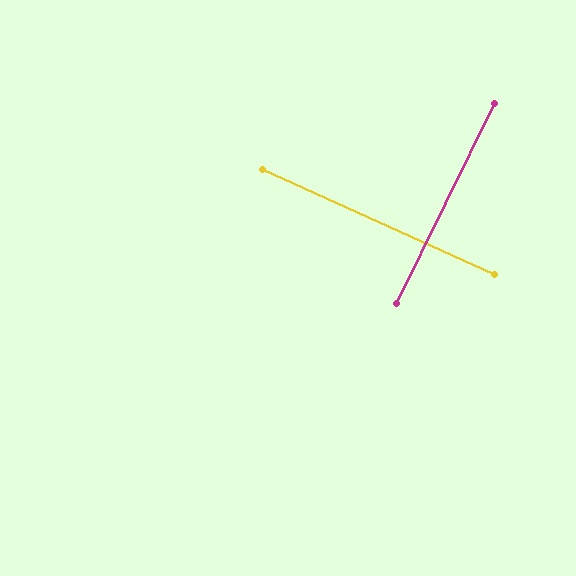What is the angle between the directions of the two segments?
Approximately 88 degrees.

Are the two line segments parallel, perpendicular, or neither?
Perpendicular — they meet at approximately 88°.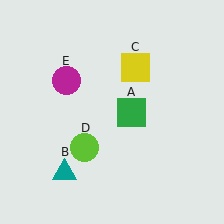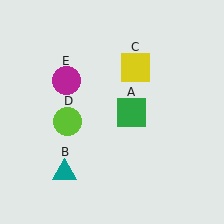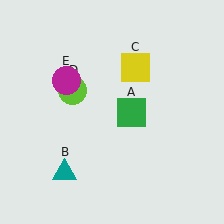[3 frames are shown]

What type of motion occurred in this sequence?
The lime circle (object D) rotated clockwise around the center of the scene.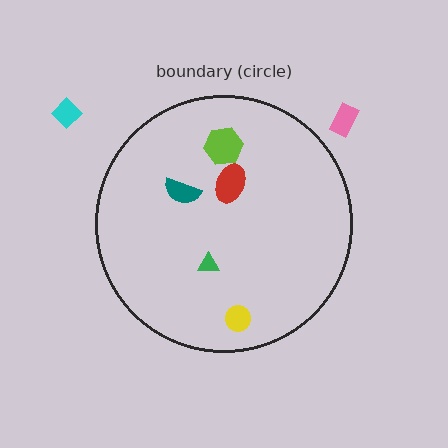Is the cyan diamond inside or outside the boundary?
Outside.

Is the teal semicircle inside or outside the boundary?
Inside.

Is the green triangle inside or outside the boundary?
Inside.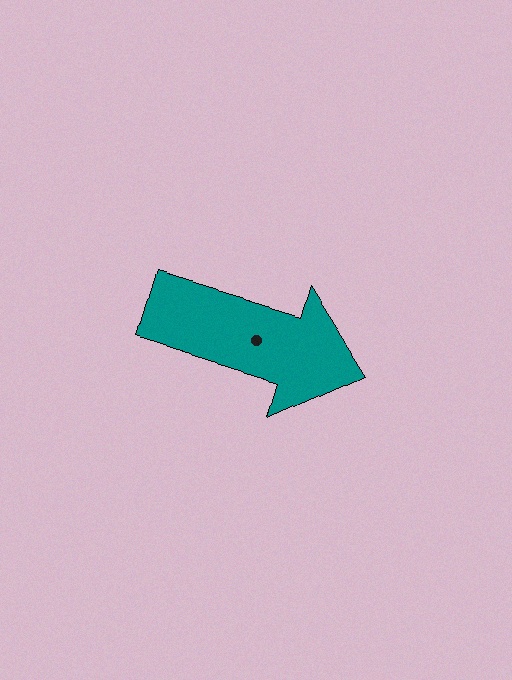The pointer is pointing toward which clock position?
Roughly 4 o'clock.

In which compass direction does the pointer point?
East.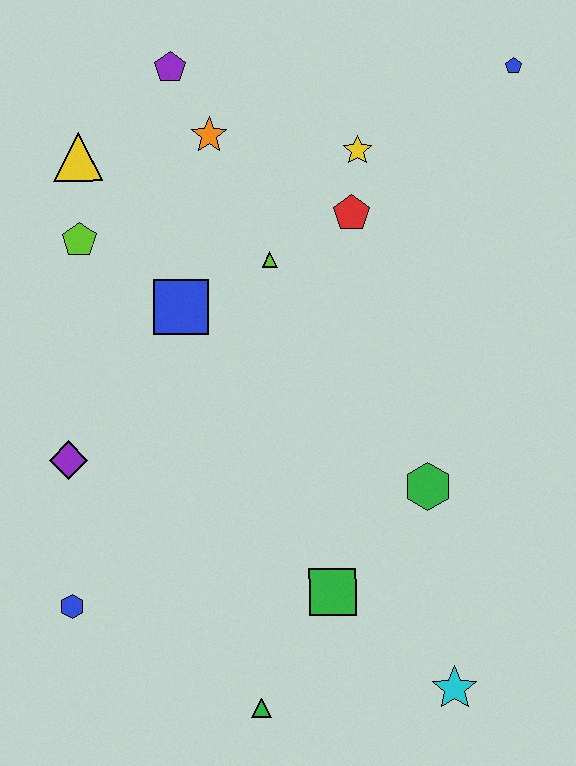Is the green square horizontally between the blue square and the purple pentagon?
No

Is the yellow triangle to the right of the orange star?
No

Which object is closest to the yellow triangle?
The lime pentagon is closest to the yellow triangle.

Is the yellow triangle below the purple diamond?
No